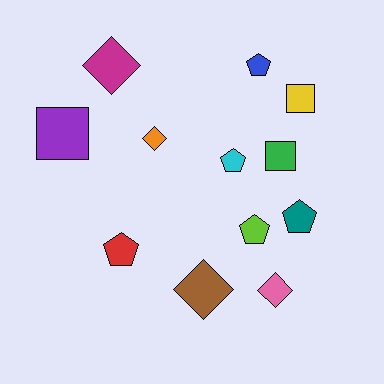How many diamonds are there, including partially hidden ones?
There are 4 diamonds.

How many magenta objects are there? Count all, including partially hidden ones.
There is 1 magenta object.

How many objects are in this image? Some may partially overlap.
There are 12 objects.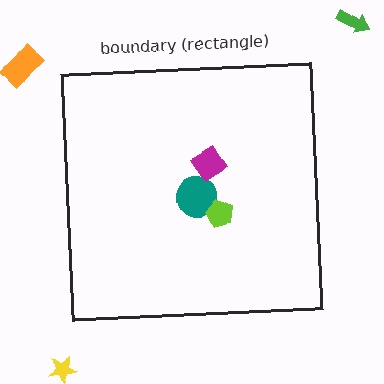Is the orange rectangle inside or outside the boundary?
Outside.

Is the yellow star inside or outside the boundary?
Outside.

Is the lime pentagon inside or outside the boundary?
Inside.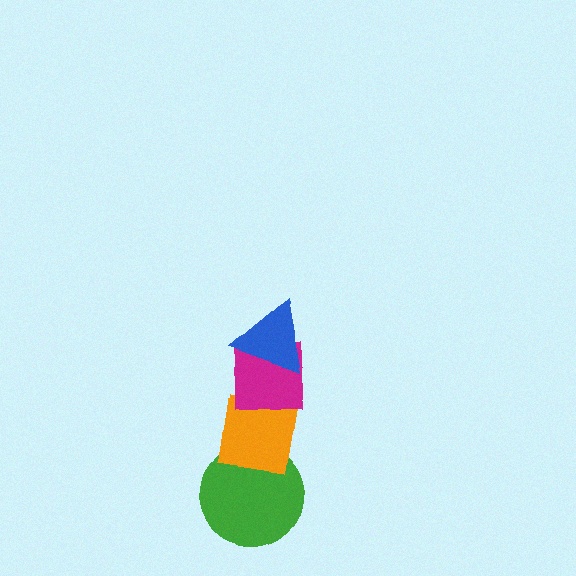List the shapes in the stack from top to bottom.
From top to bottom: the blue triangle, the magenta square, the orange square, the green circle.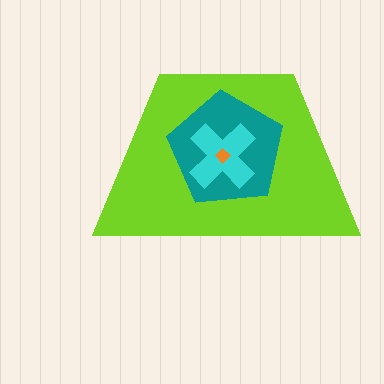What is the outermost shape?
The lime trapezoid.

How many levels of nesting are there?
4.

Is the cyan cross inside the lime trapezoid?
Yes.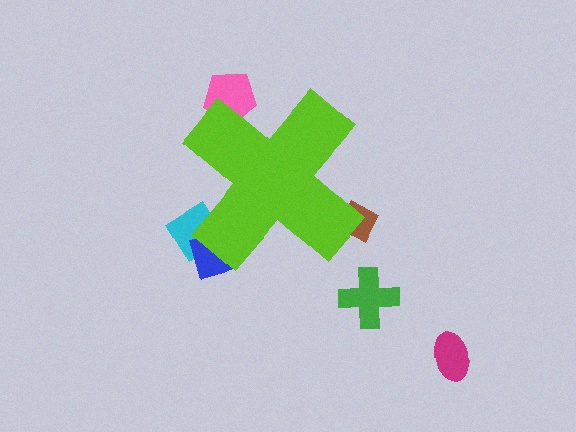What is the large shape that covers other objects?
A lime cross.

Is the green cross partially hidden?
No, the green cross is fully visible.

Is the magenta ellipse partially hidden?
No, the magenta ellipse is fully visible.